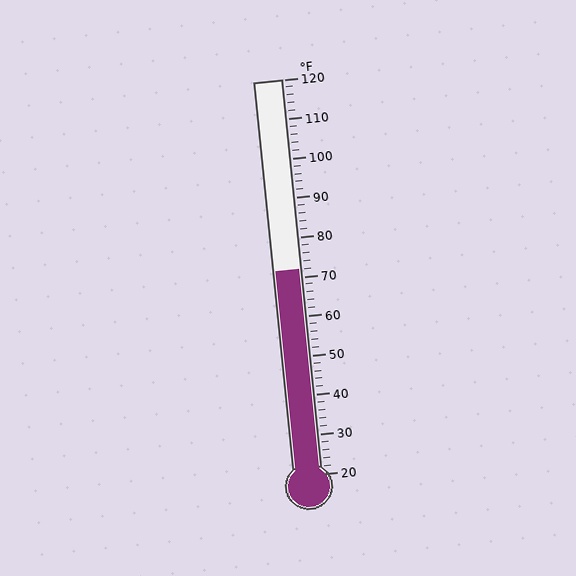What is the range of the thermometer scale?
The thermometer scale ranges from 20°F to 120°F.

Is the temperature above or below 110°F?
The temperature is below 110°F.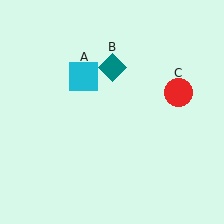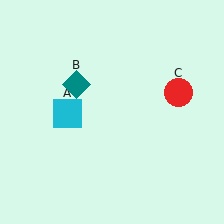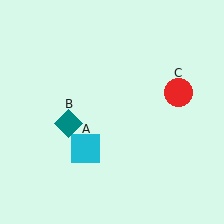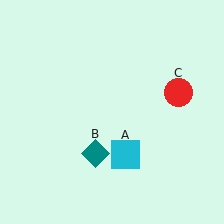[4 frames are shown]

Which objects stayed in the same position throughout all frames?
Red circle (object C) remained stationary.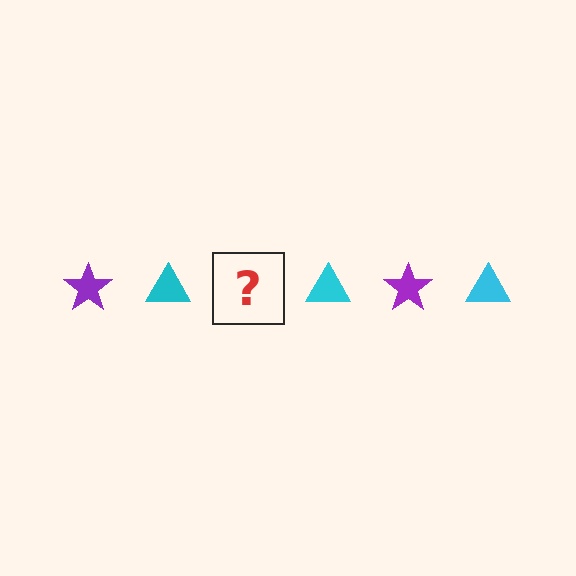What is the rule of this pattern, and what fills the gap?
The rule is that the pattern alternates between purple star and cyan triangle. The gap should be filled with a purple star.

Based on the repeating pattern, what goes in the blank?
The blank should be a purple star.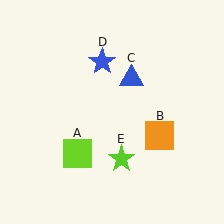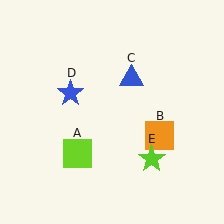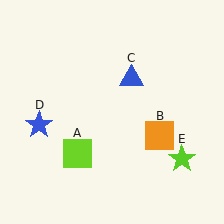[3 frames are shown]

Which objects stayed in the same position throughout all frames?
Lime square (object A) and orange square (object B) and blue triangle (object C) remained stationary.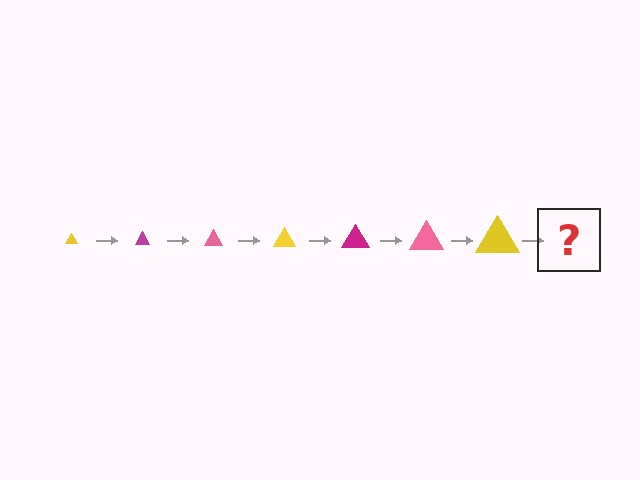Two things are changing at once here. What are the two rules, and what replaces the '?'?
The two rules are that the triangle grows larger each step and the color cycles through yellow, magenta, and pink. The '?' should be a magenta triangle, larger than the previous one.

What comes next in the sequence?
The next element should be a magenta triangle, larger than the previous one.